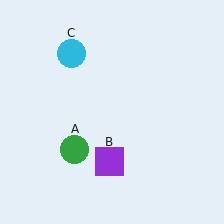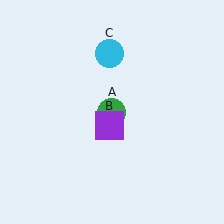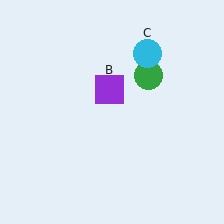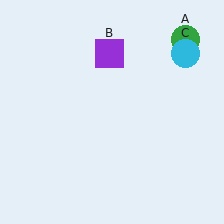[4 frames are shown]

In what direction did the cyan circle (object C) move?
The cyan circle (object C) moved right.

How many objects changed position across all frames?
3 objects changed position: green circle (object A), purple square (object B), cyan circle (object C).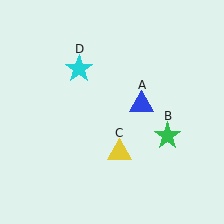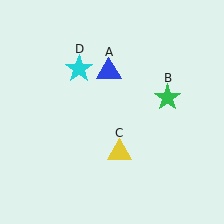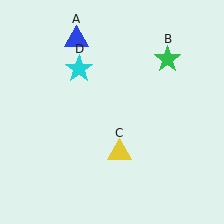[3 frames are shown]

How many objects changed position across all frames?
2 objects changed position: blue triangle (object A), green star (object B).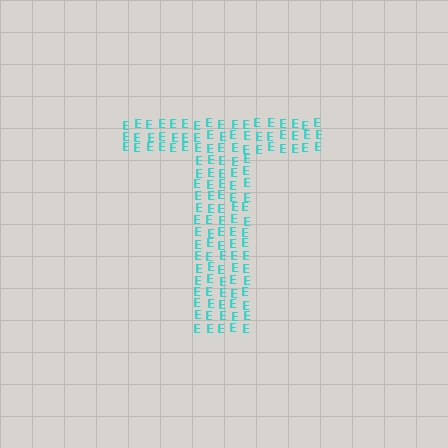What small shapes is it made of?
It is made of small letter E's.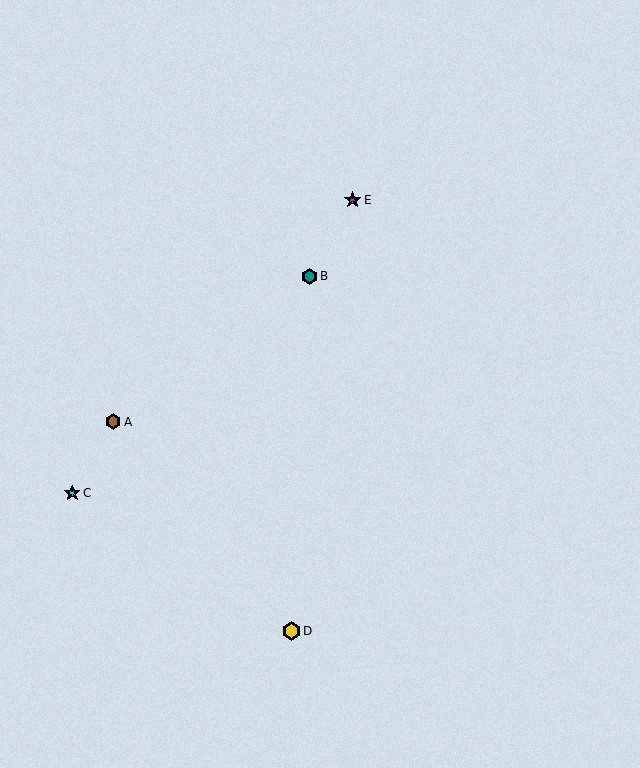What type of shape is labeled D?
Shape D is a yellow hexagon.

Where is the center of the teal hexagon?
The center of the teal hexagon is at (310, 276).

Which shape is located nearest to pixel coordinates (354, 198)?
The purple star (labeled E) at (353, 200) is nearest to that location.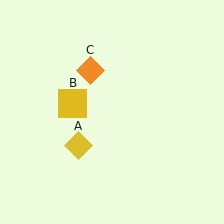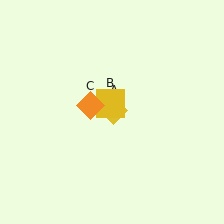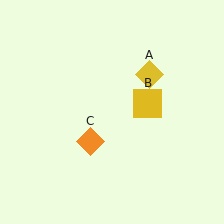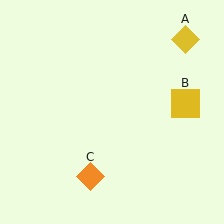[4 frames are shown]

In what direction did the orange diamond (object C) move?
The orange diamond (object C) moved down.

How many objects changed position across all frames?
3 objects changed position: yellow diamond (object A), yellow square (object B), orange diamond (object C).